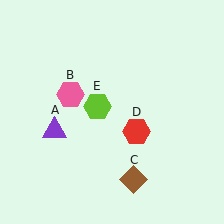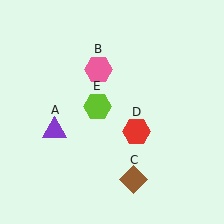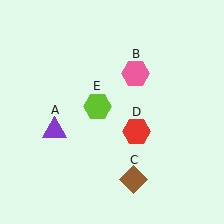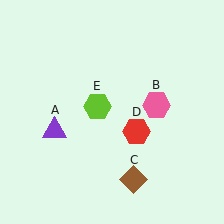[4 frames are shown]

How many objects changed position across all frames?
1 object changed position: pink hexagon (object B).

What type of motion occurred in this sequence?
The pink hexagon (object B) rotated clockwise around the center of the scene.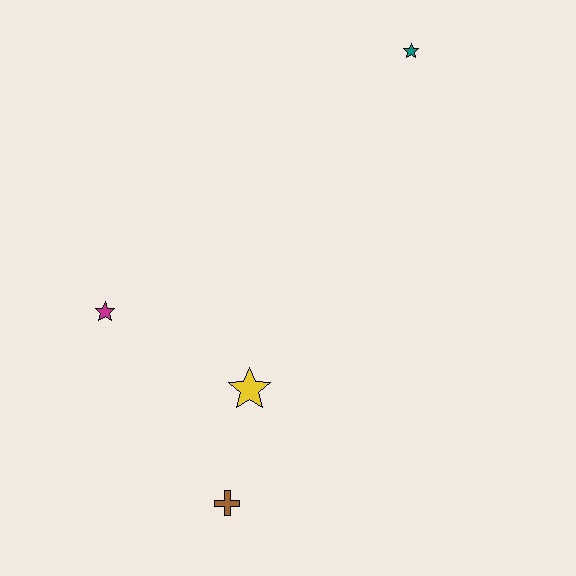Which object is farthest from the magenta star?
The teal star is farthest from the magenta star.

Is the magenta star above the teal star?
No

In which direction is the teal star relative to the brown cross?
The teal star is above the brown cross.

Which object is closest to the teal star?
The yellow star is closest to the teal star.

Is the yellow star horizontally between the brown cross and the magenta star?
No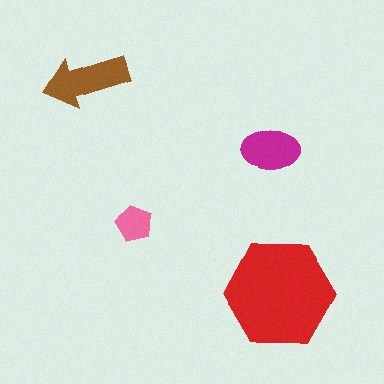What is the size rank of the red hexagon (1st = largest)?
1st.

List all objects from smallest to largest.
The pink pentagon, the magenta ellipse, the brown arrow, the red hexagon.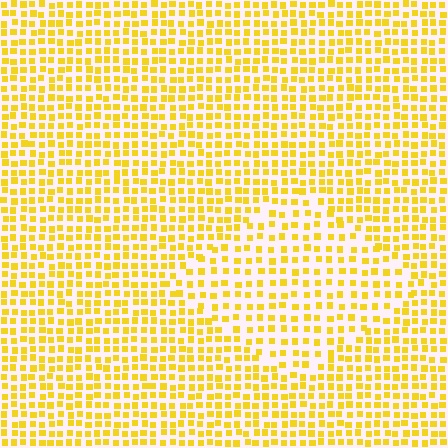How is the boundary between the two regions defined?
The boundary is defined by a change in element density (approximately 1.5x ratio). All elements are the same color, size, and shape.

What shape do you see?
I see a diamond.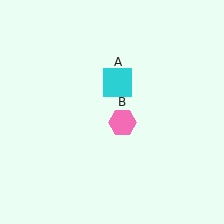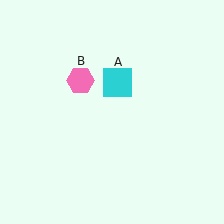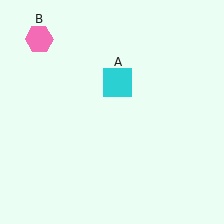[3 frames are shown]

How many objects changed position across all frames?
1 object changed position: pink hexagon (object B).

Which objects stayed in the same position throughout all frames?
Cyan square (object A) remained stationary.